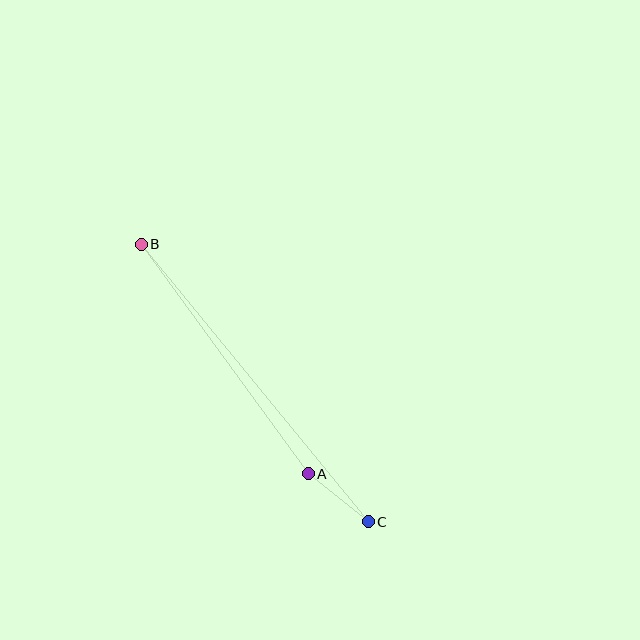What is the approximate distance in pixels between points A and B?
The distance between A and B is approximately 284 pixels.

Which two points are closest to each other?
Points A and C are closest to each other.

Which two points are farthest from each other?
Points B and C are farthest from each other.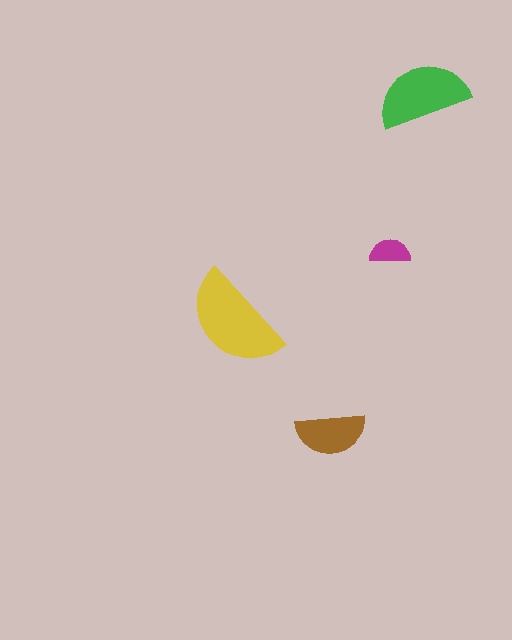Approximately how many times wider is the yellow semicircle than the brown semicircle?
About 1.5 times wider.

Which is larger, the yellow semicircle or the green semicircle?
The yellow one.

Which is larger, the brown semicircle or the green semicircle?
The green one.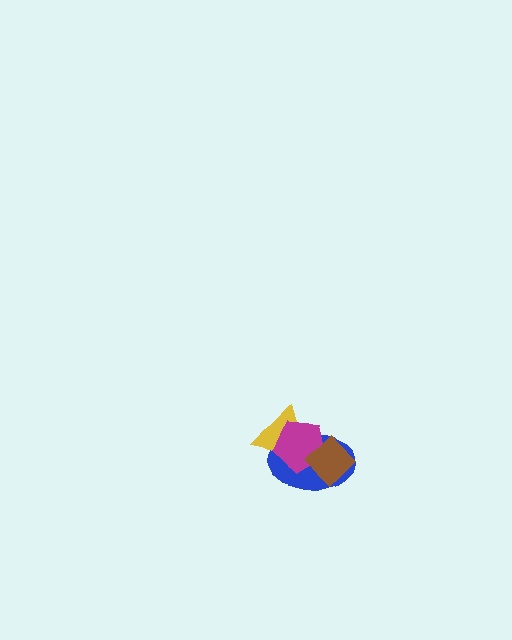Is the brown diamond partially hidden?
No, no other shape covers it.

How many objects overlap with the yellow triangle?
2 objects overlap with the yellow triangle.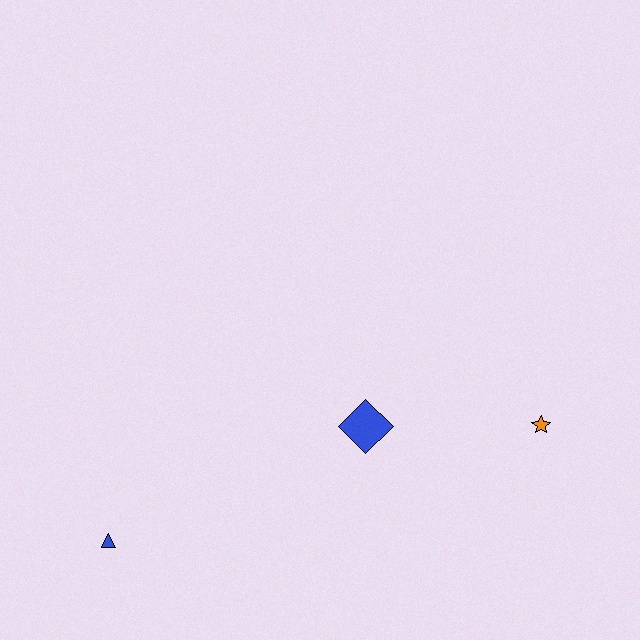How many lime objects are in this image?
There are no lime objects.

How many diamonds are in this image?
There is 1 diamond.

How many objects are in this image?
There are 3 objects.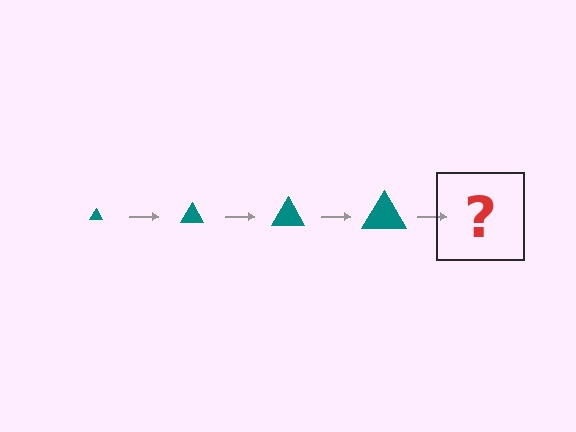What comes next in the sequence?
The next element should be a teal triangle, larger than the previous one.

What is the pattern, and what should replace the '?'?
The pattern is that the triangle gets progressively larger each step. The '?' should be a teal triangle, larger than the previous one.